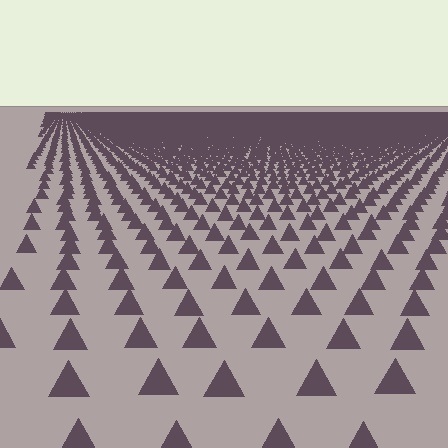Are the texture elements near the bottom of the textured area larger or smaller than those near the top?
Larger. Near the bottom, elements are closer to the viewer and appear at a bigger on-screen size.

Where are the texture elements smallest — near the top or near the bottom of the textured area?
Near the top.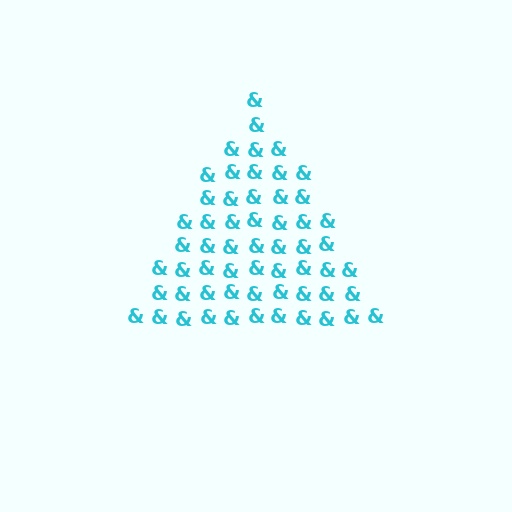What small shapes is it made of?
It is made of small ampersands.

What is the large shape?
The large shape is a triangle.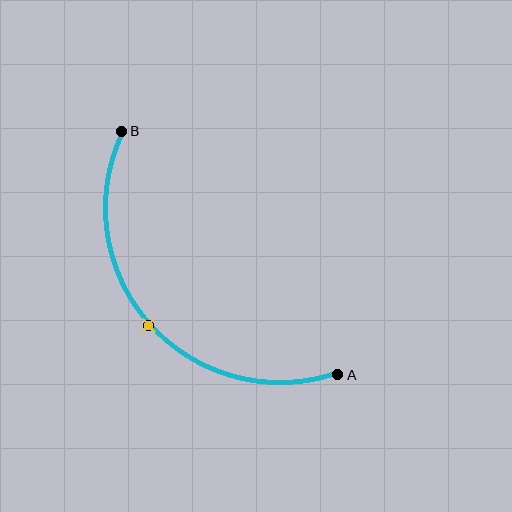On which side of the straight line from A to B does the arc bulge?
The arc bulges below and to the left of the straight line connecting A and B.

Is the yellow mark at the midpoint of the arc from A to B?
Yes. The yellow mark lies on the arc at equal arc-length from both A and B — it is the arc midpoint.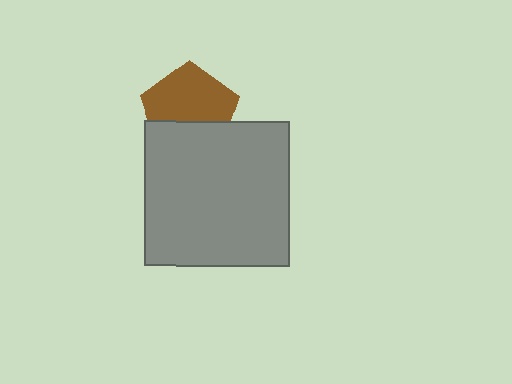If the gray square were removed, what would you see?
You would see the complete brown pentagon.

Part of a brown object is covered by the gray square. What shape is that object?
It is a pentagon.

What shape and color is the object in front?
The object in front is a gray square.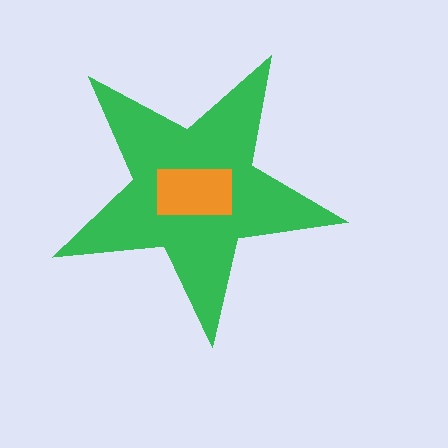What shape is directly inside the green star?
The orange rectangle.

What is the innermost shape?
The orange rectangle.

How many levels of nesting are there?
2.